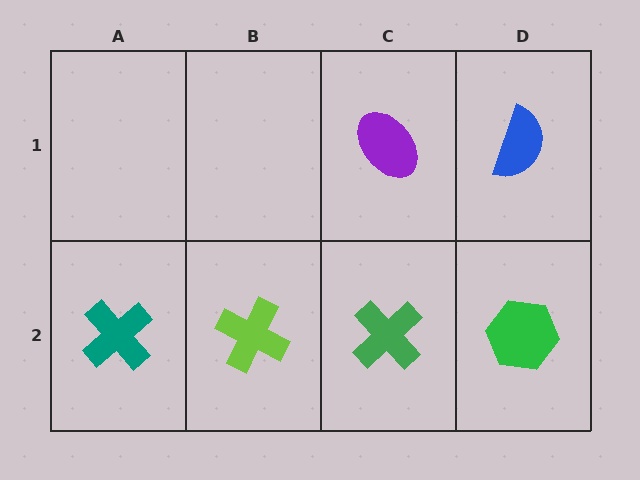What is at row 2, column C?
A green cross.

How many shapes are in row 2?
4 shapes.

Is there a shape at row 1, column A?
No, that cell is empty.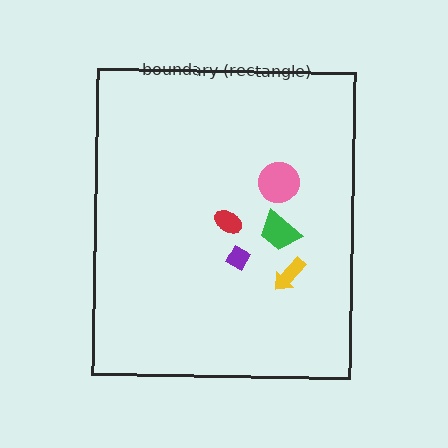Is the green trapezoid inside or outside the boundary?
Inside.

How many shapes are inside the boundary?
5 inside, 0 outside.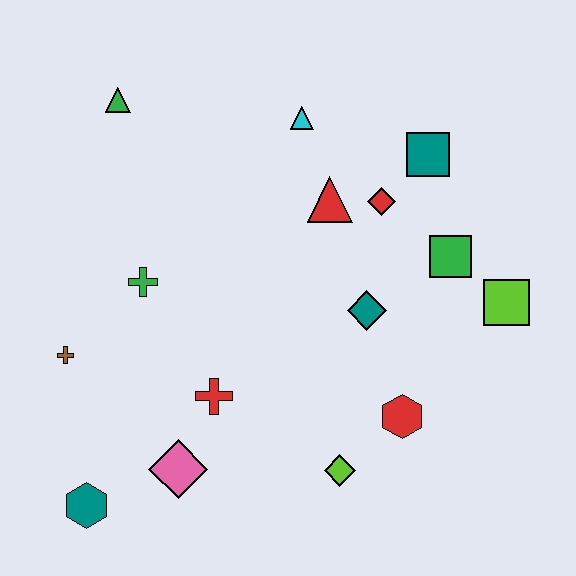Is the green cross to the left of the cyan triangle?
Yes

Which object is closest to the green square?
The lime square is closest to the green square.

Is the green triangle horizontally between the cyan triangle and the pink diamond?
No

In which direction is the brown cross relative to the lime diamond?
The brown cross is to the left of the lime diamond.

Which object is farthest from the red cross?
The teal square is farthest from the red cross.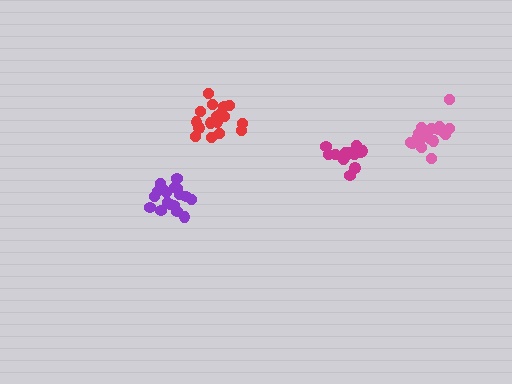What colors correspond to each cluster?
The clusters are colored: magenta, pink, red, purple.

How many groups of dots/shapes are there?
There are 4 groups.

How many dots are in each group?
Group 1: 15 dots, Group 2: 18 dots, Group 3: 18 dots, Group 4: 18 dots (69 total).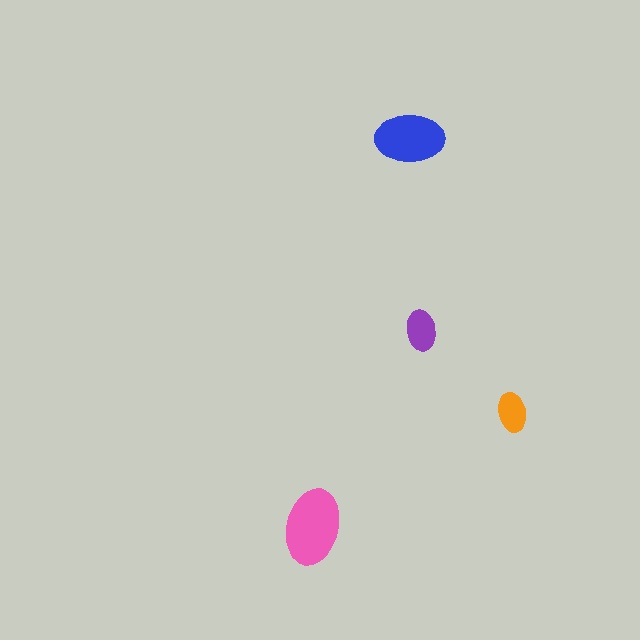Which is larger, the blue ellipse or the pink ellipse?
The pink one.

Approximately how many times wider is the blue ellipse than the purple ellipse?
About 1.5 times wider.